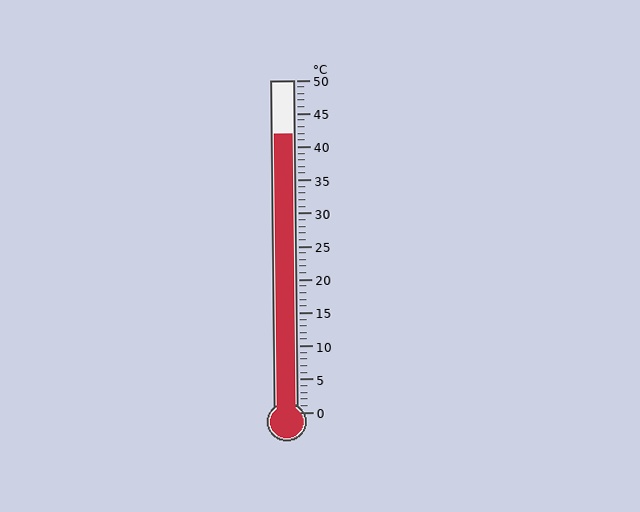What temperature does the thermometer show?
The thermometer shows approximately 42°C.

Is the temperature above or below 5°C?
The temperature is above 5°C.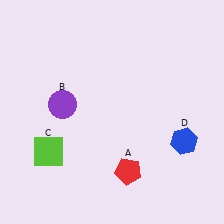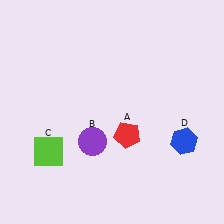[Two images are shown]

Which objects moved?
The objects that moved are: the red pentagon (A), the purple circle (B).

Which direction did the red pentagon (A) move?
The red pentagon (A) moved up.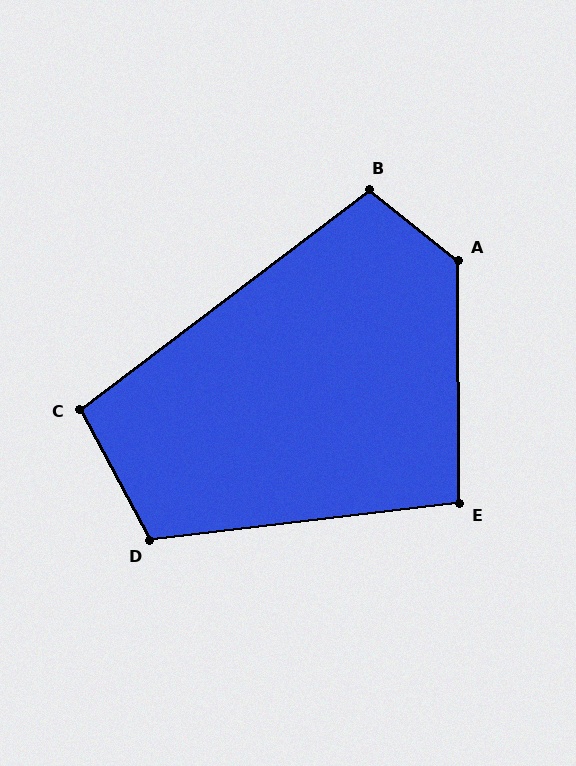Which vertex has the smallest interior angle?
E, at approximately 97 degrees.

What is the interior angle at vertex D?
Approximately 111 degrees (obtuse).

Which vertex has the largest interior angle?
A, at approximately 129 degrees.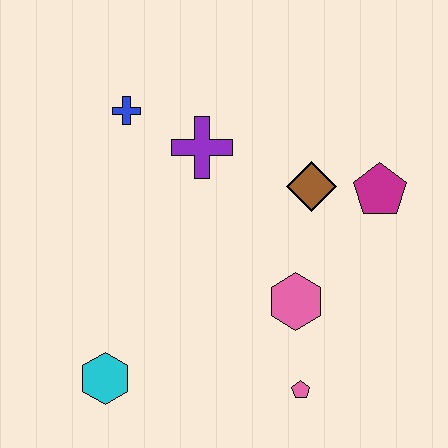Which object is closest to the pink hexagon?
The pink pentagon is closest to the pink hexagon.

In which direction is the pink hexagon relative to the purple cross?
The pink hexagon is below the purple cross.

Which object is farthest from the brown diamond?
The cyan hexagon is farthest from the brown diamond.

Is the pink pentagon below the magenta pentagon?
Yes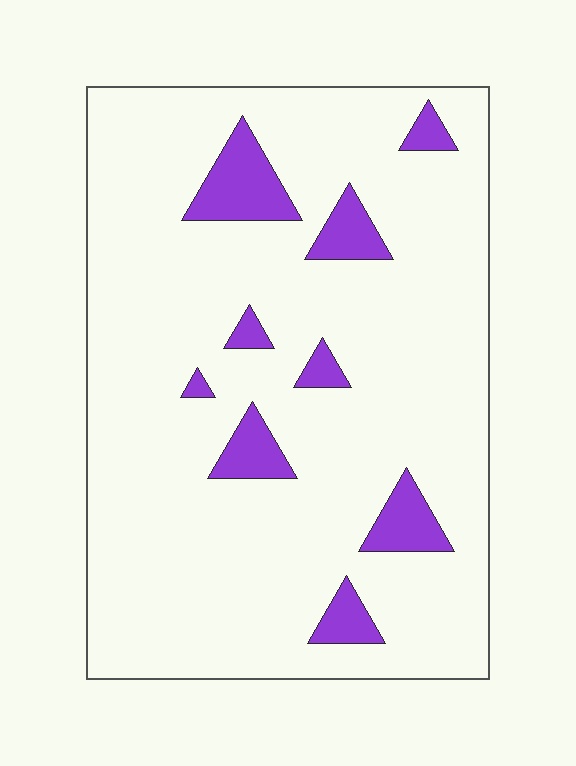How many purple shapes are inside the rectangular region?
9.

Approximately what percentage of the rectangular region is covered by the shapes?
Approximately 10%.